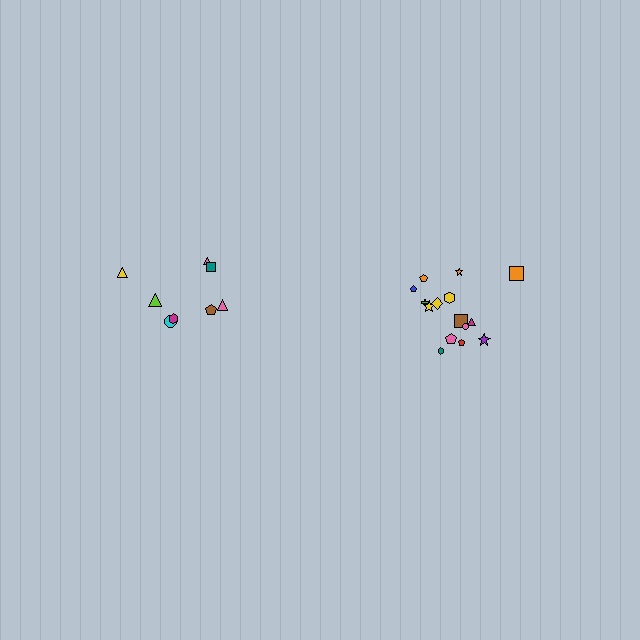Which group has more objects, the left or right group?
The right group.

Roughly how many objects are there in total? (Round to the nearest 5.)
Roughly 25 objects in total.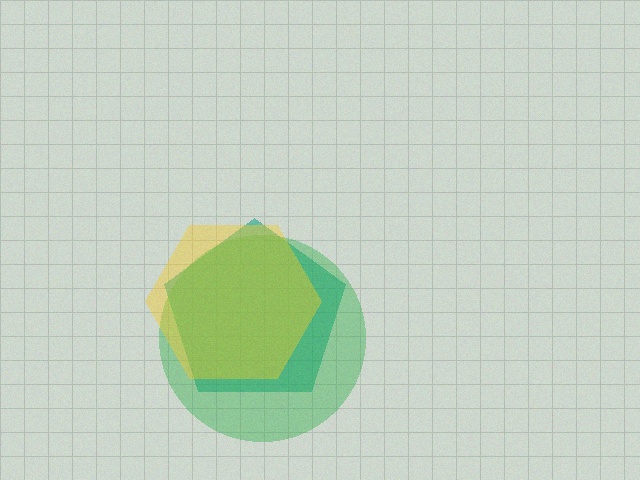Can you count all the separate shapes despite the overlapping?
Yes, there are 3 separate shapes.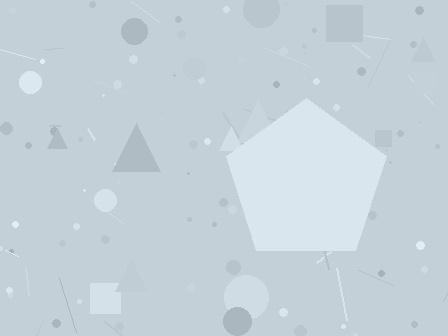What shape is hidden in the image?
A pentagon is hidden in the image.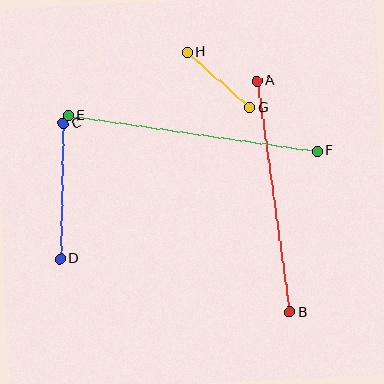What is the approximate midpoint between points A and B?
The midpoint is at approximately (273, 197) pixels.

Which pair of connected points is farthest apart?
Points E and F are farthest apart.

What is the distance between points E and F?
The distance is approximately 252 pixels.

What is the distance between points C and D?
The distance is approximately 135 pixels.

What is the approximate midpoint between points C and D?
The midpoint is at approximately (62, 191) pixels.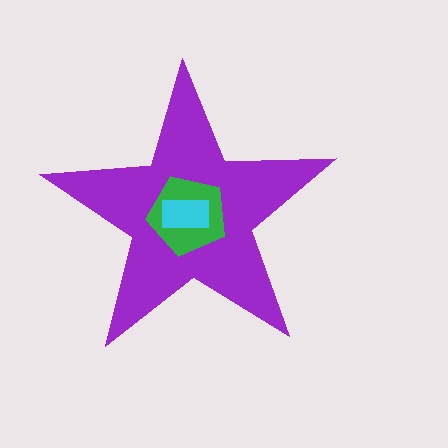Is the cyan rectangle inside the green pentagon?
Yes.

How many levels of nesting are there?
3.